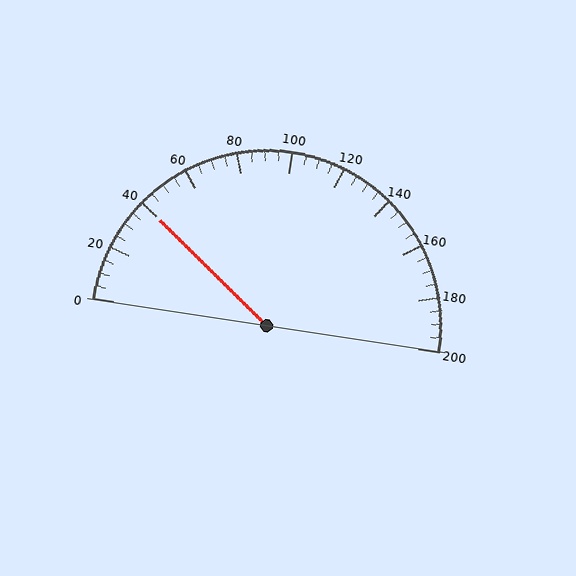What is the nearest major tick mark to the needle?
The nearest major tick mark is 40.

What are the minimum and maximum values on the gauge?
The gauge ranges from 0 to 200.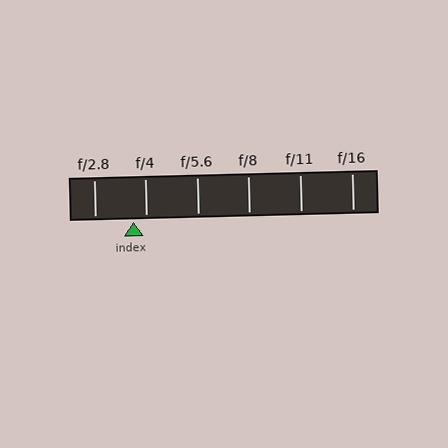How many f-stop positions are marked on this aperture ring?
There are 6 f-stop positions marked.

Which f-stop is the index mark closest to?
The index mark is closest to f/4.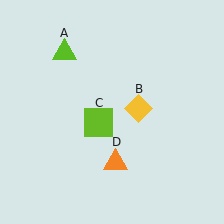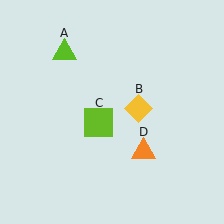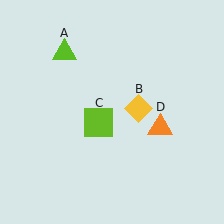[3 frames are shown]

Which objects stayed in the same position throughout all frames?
Lime triangle (object A) and yellow diamond (object B) and lime square (object C) remained stationary.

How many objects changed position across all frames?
1 object changed position: orange triangle (object D).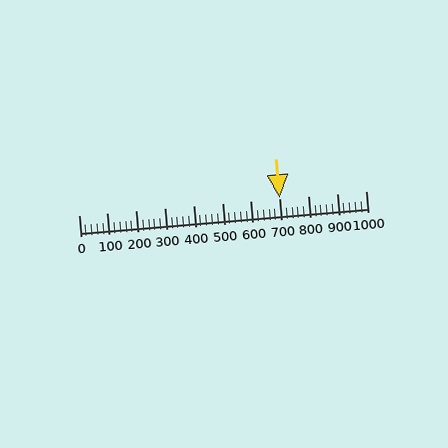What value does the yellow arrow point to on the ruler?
The yellow arrow points to approximately 700.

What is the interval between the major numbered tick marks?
The major tick marks are spaced 100 units apart.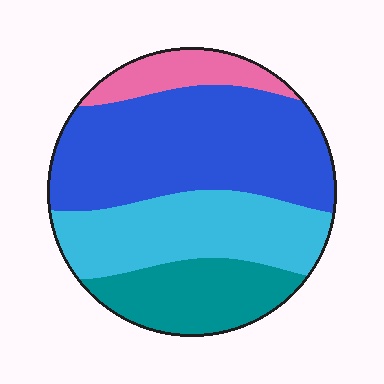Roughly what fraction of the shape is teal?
Teal takes up about one fifth (1/5) of the shape.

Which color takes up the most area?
Blue, at roughly 45%.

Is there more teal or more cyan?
Cyan.